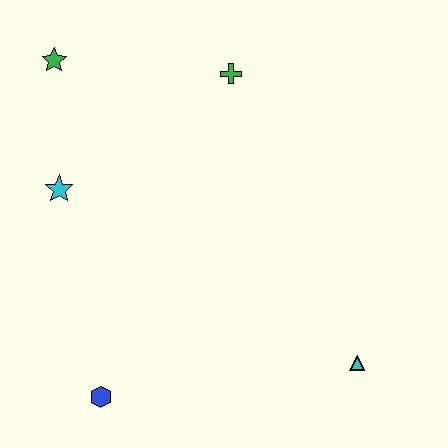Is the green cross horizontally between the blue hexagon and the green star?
No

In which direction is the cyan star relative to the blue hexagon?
The cyan star is above the blue hexagon.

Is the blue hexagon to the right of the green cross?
No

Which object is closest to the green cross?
The green star is closest to the green cross.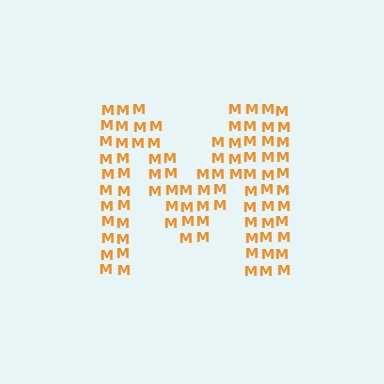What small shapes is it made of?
It is made of small letter M's.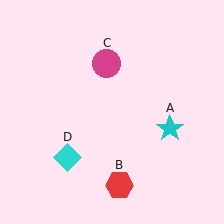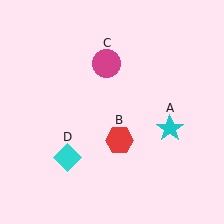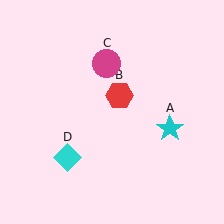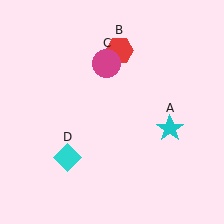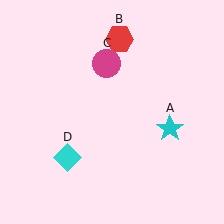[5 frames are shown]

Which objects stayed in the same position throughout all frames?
Cyan star (object A) and magenta circle (object C) and cyan diamond (object D) remained stationary.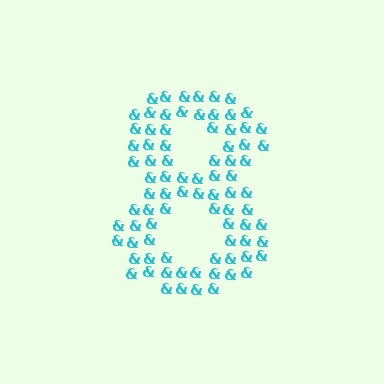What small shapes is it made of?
It is made of small ampersands.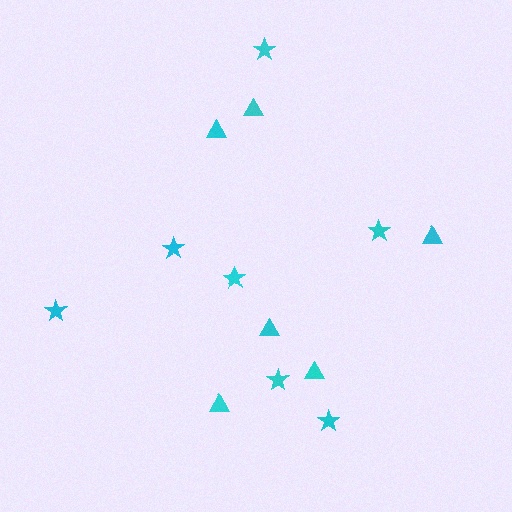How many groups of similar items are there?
There are 2 groups: one group of triangles (6) and one group of stars (7).